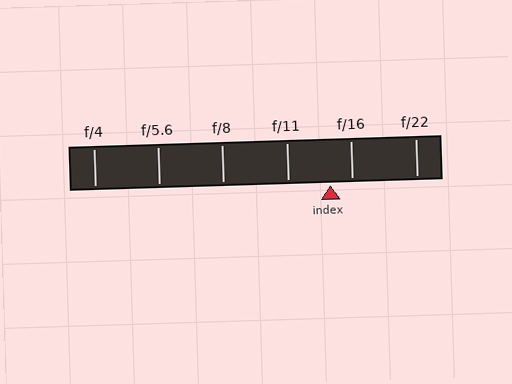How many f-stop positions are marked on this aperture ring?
There are 6 f-stop positions marked.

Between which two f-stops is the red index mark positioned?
The index mark is between f/11 and f/16.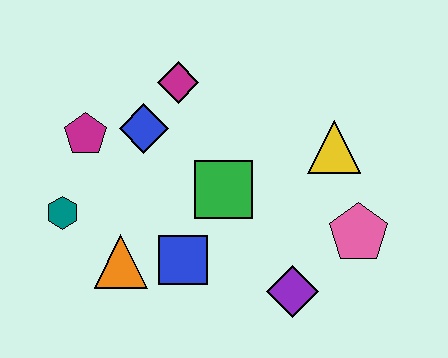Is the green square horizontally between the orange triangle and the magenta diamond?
No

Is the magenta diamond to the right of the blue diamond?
Yes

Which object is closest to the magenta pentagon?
The blue diamond is closest to the magenta pentagon.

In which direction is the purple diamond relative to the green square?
The purple diamond is below the green square.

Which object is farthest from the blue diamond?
The pink pentagon is farthest from the blue diamond.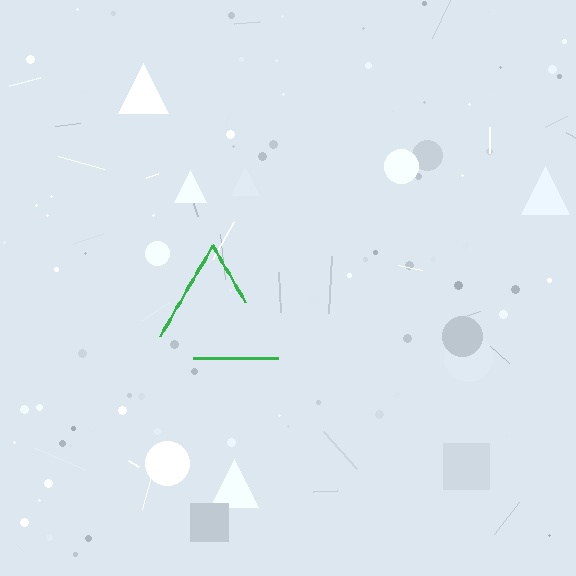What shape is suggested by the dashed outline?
The dashed outline suggests a triangle.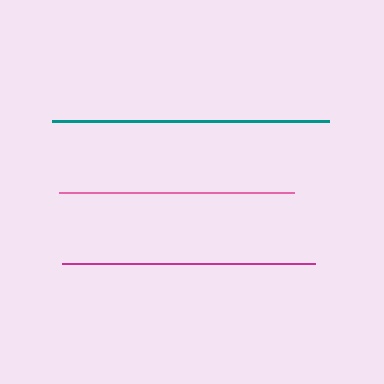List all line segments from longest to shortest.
From longest to shortest: teal, magenta, pink.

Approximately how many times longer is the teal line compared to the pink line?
The teal line is approximately 1.2 times the length of the pink line.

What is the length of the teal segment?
The teal segment is approximately 277 pixels long.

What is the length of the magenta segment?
The magenta segment is approximately 253 pixels long.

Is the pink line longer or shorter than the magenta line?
The magenta line is longer than the pink line.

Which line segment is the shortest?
The pink line is the shortest at approximately 236 pixels.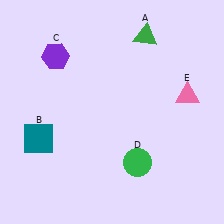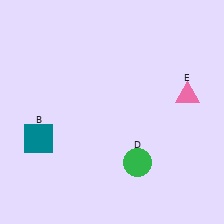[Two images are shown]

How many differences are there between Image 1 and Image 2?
There are 2 differences between the two images.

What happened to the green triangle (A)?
The green triangle (A) was removed in Image 2. It was in the top-right area of Image 1.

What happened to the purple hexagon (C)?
The purple hexagon (C) was removed in Image 2. It was in the top-left area of Image 1.